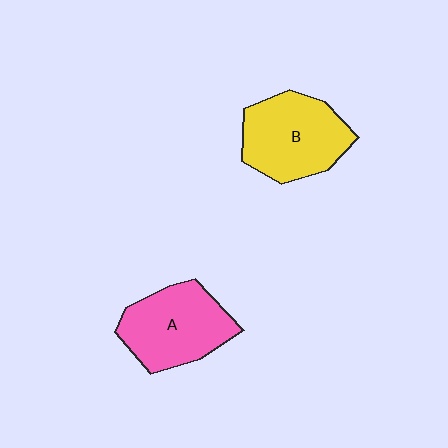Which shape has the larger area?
Shape B (yellow).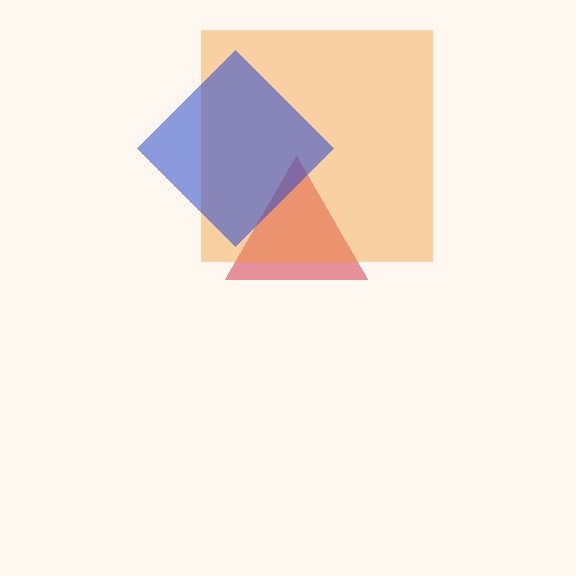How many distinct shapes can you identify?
There are 3 distinct shapes: a red triangle, an orange square, a blue diamond.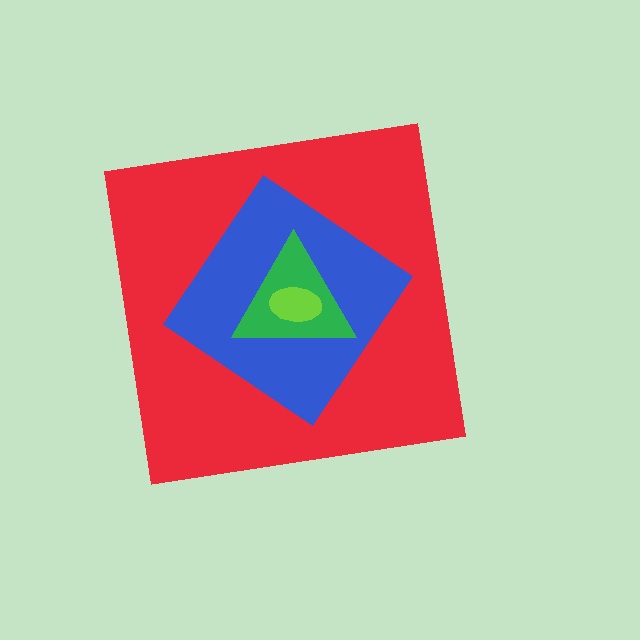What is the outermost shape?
The red square.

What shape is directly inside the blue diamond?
The green triangle.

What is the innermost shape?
The lime ellipse.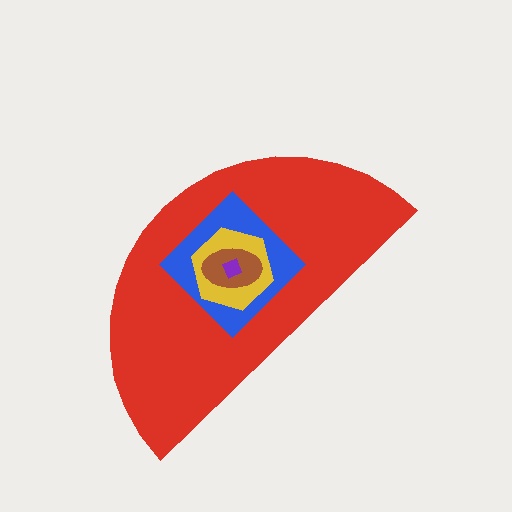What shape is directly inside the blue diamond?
The yellow hexagon.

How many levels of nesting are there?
5.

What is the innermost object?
The purple square.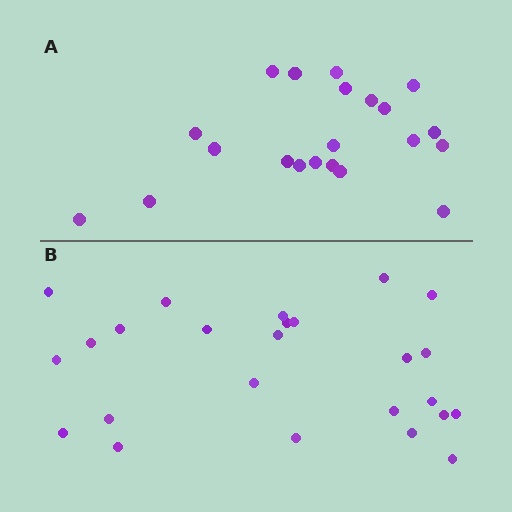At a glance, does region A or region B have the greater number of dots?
Region B (the bottom region) has more dots.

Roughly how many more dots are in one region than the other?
Region B has about 4 more dots than region A.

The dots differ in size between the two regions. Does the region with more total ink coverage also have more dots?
No. Region A has more total ink coverage because its dots are larger, but region B actually contains more individual dots. Total area can be misleading — the number of items is what matters here.